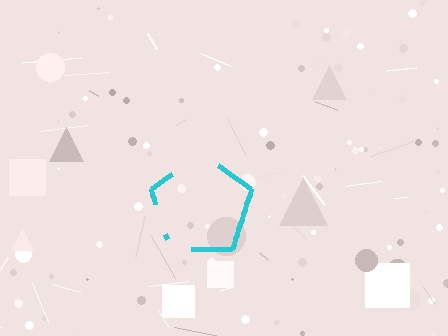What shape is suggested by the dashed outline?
The dashed outline suggests a pentagon.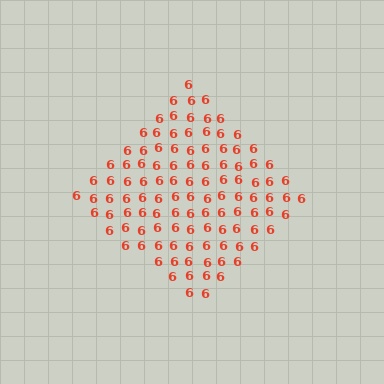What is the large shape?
The large shape is a diamond.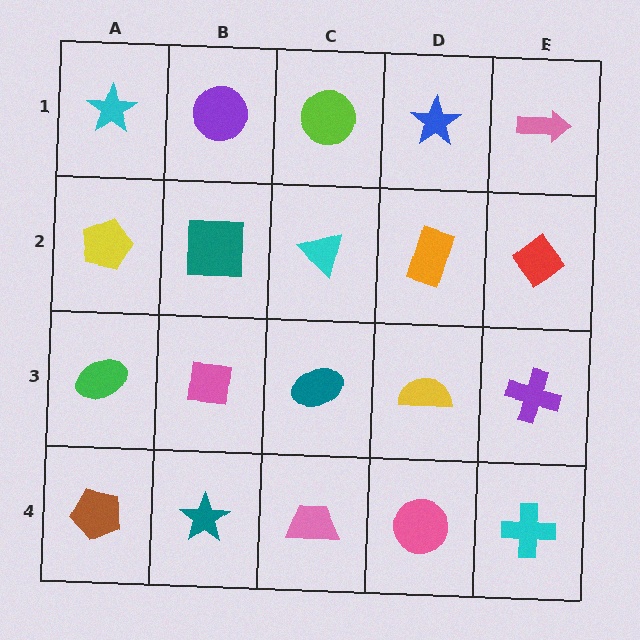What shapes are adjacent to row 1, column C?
A cyan triangle (row 2, column C), a purple circle (row 1, column B), a blue star (row 1, column D).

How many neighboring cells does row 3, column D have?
4.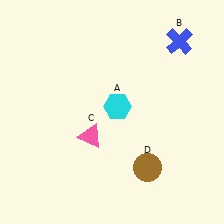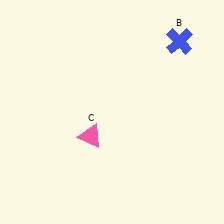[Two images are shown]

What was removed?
The brown circle (D), the cyan hexagon (A) were removed in Image 2.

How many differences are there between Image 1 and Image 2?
There are 2 differences between the two images.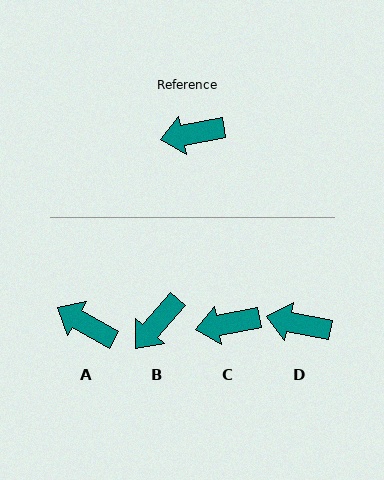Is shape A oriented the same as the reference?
No, it is off by about 40 degrees.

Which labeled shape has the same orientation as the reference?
C.